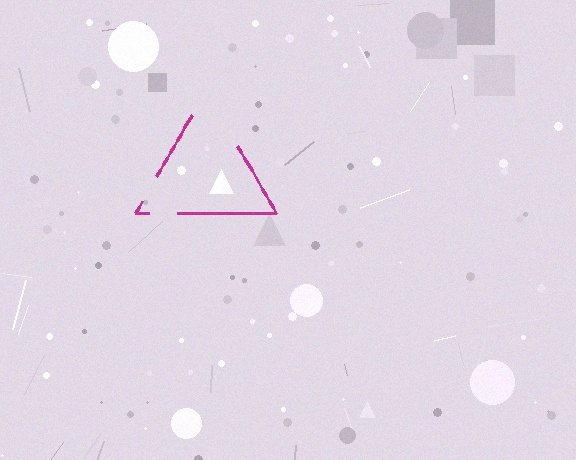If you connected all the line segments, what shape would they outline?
They would outline a triangle.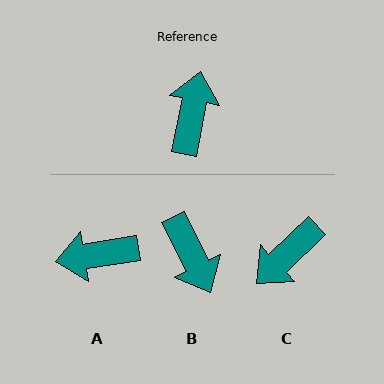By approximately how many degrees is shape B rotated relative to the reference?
Approximately 142 degrees clockwise.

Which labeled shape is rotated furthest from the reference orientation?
C, about 145 degrees away.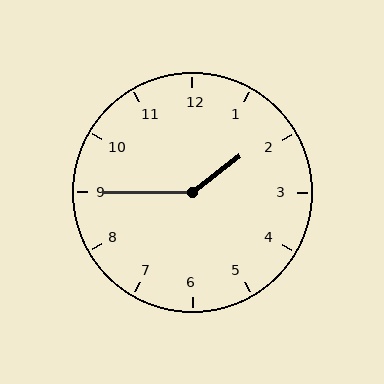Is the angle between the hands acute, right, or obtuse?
It is obtuse.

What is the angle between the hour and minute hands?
Approximately 142 degrees.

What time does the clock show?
1:45.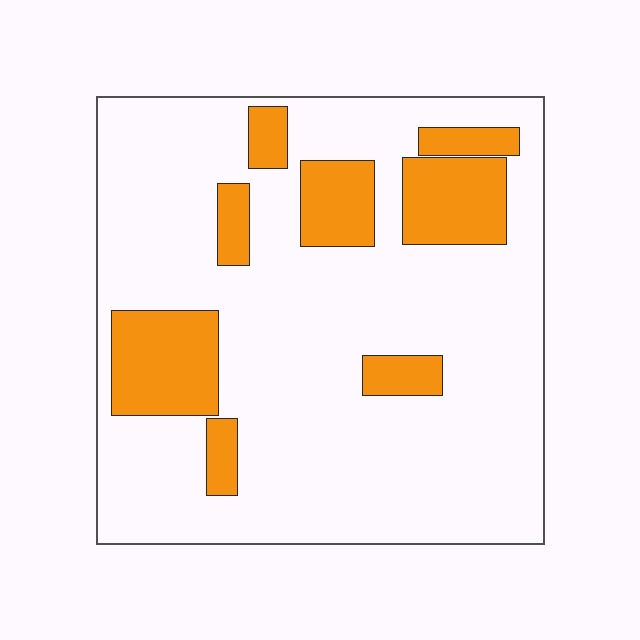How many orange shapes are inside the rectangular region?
8.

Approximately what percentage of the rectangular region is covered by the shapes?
Approximately 20%.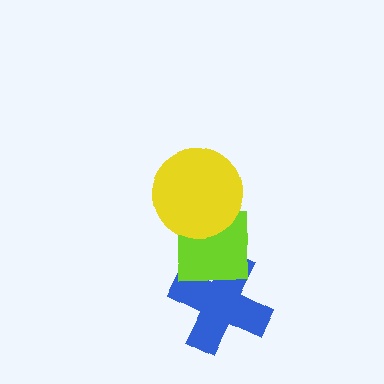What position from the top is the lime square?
The lime square is 2nd from the top.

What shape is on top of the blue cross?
The lime square is on top of the blue cross.